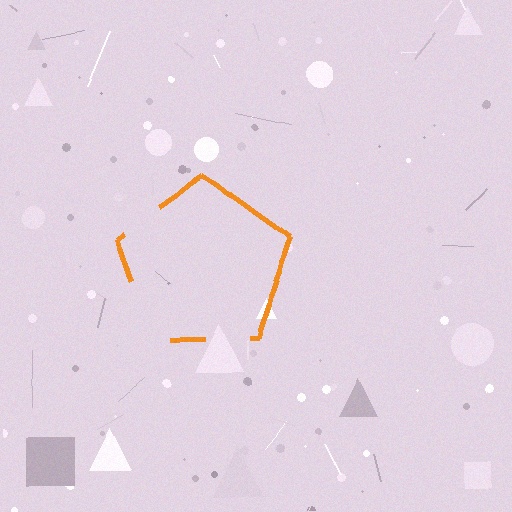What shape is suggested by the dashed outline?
The dashed outline suggests a pentagon.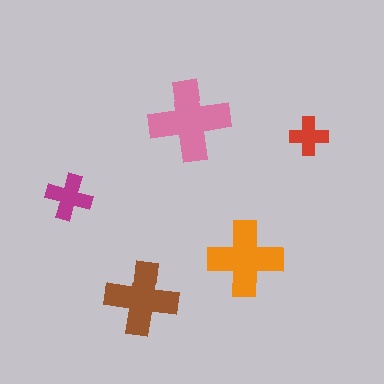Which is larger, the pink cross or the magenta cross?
The pink one.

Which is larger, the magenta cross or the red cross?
The magenta one.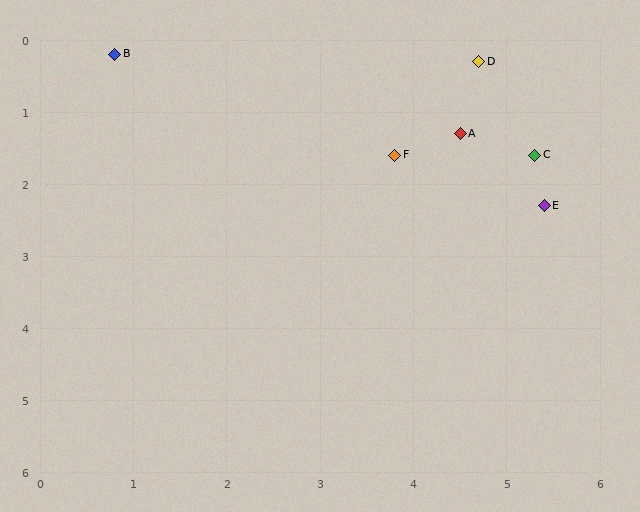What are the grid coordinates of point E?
Point E is at approximately (5.4, 2.3).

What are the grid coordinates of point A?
Point A is at approximately (4.5, 1.3).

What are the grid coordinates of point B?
Point B is at approximately (0.8, 0.2).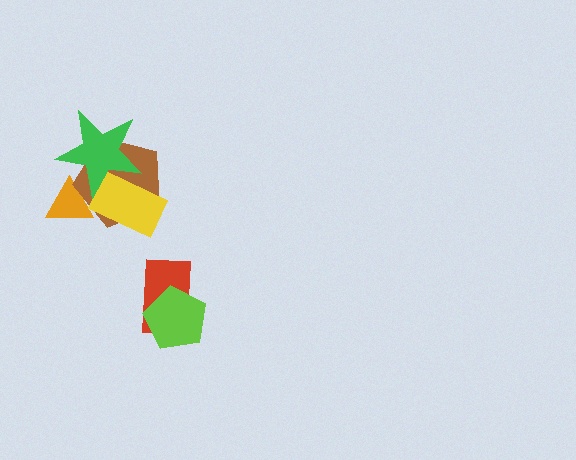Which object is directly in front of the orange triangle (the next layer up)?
The brown pentagon is directly in front of the orange triangle.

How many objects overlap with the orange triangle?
2 objects overlap with the orange triangle.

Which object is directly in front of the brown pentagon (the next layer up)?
The yellow rectangle is directly in front of the brown pentagon.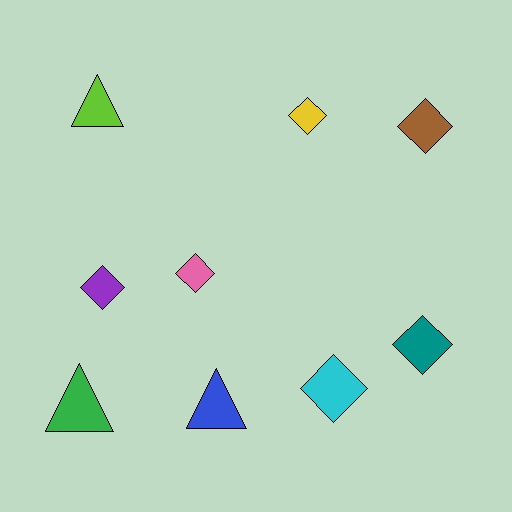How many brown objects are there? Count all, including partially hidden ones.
There is 1 brown object.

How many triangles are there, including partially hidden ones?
There are 3 triangles.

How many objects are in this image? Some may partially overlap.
There are 9 objects.